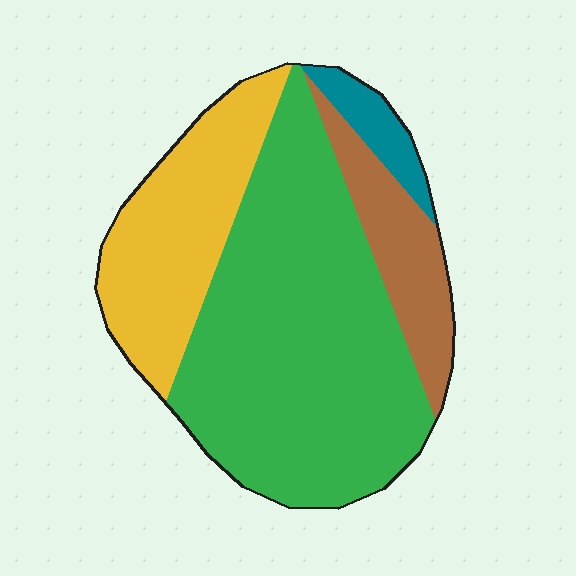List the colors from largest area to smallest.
From largest to smallest: green, yellow, brown, teal.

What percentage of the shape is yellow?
Yellow covers about 25% of the shape.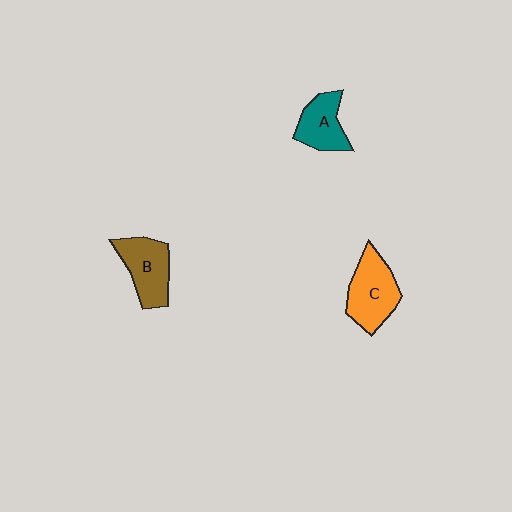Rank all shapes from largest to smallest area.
From largest to smallest: C (orange), B (brown), A (teal).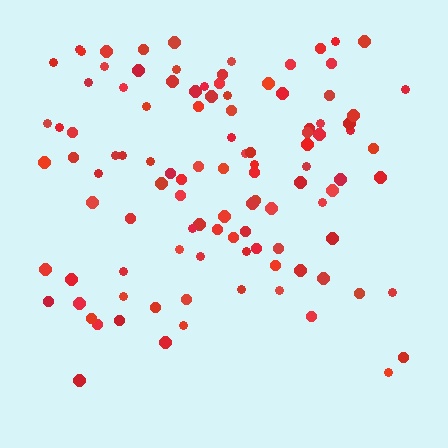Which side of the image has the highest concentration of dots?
The top.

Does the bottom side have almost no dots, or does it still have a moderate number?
Still a moderate number, just noticeably fewer than the top.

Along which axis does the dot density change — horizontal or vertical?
Vertical.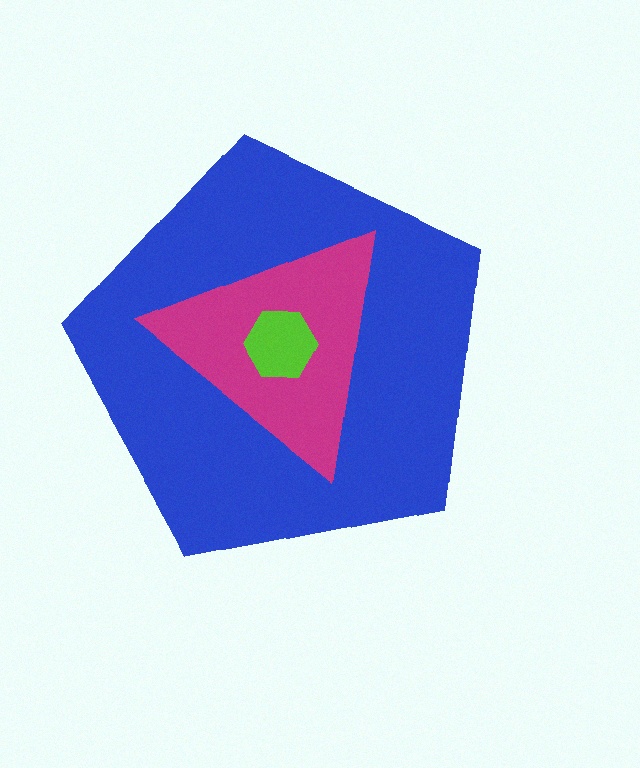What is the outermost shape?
The blue pentagon.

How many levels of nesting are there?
3.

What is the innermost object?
The lime hexagon.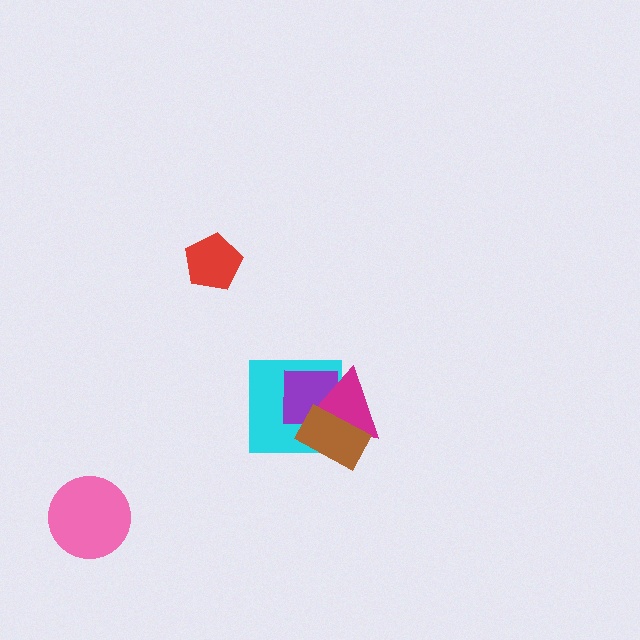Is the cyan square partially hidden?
Yes, it is partially covered by another shape.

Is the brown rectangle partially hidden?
No, no other shape covers it.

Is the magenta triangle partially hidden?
Yes, it is partially covered by another shape.